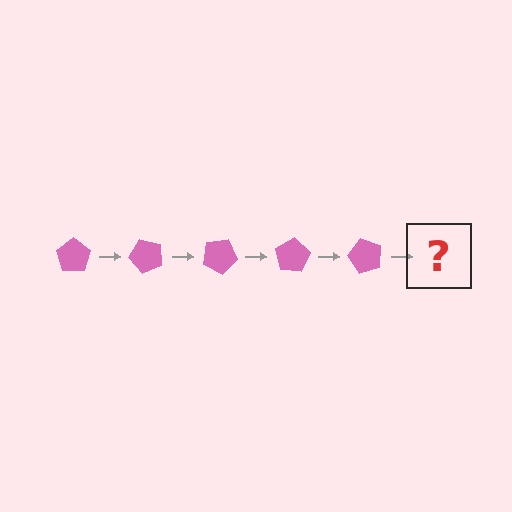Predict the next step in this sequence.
The next step is a pink pentagon rotated 250 degrees.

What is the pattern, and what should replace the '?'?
The pattern is that the pentagon rotates 50 degrees each step. The '?' should be a pink pentagon rotated 250 degrees.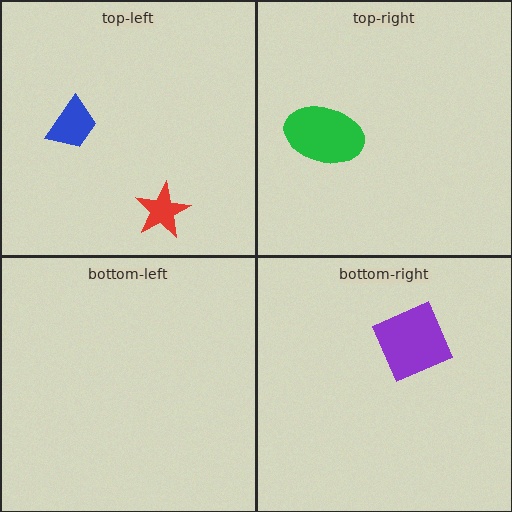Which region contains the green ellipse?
The top-right region.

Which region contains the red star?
The top-left region.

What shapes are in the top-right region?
The green ellipse.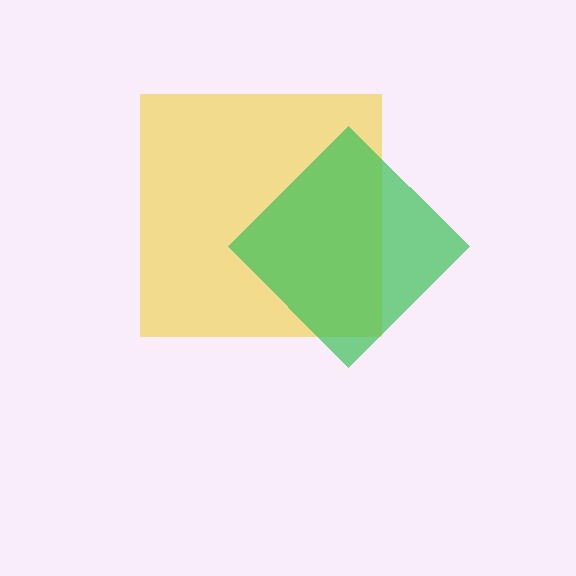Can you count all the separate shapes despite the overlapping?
Yes, there are 2 separate shapes.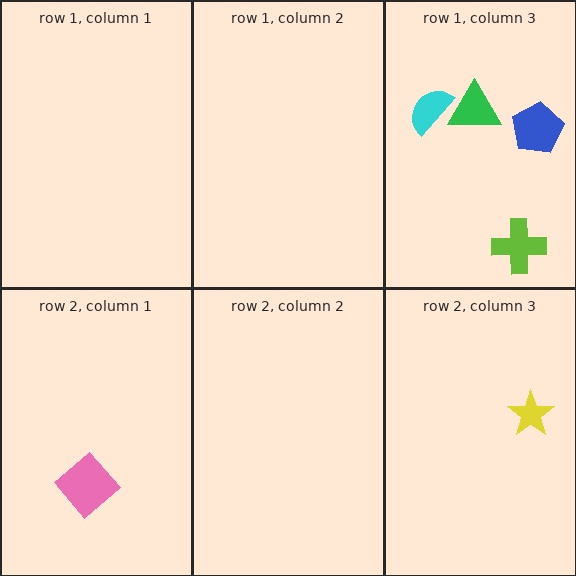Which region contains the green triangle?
The row 1, column 3 region.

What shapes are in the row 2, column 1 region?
The pink diamond.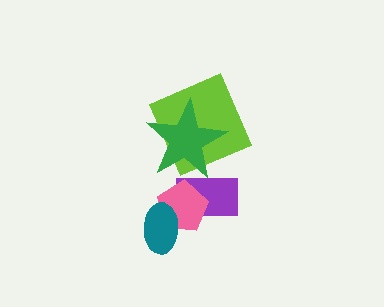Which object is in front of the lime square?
The green star is in front of the lime square.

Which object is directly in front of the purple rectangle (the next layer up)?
The pink pentagon is directly in front of the purple rectangle.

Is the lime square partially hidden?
Yes, it is partially covered by another shape.